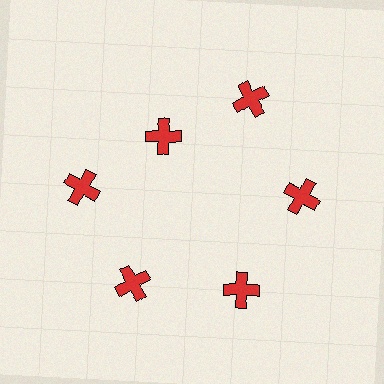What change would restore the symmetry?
The symmetry would be restored by moving it outward, back onto the ring so that all 6 crosses sit at equal angles and equal distance from the center.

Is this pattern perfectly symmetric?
No. The 6 red crosses are arranged in a ring, but one element near the 11 o'clock position is pulled inward toward the center, breaking the 6-fold rotational symmetry.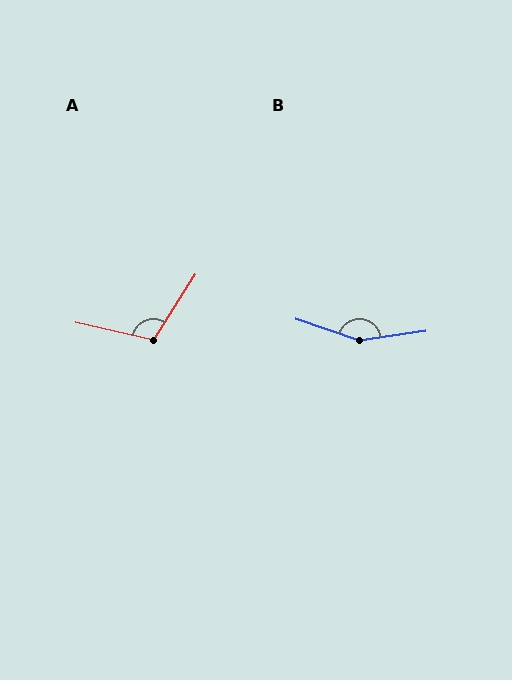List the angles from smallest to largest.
A (110°), B (154°).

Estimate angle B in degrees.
Approximately 154 degrees.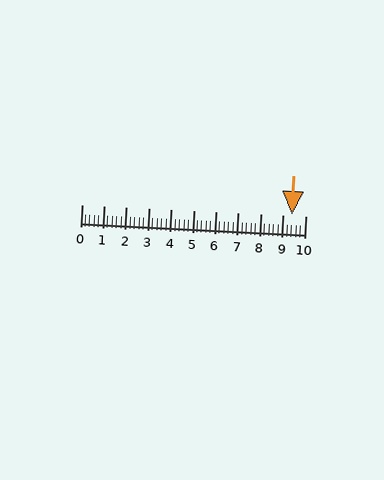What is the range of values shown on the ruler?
The ruler shows values from 0 to 10.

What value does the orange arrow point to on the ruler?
The orange arrow points to approximately 9.4.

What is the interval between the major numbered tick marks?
The major tick marks are spaced 1 units apart.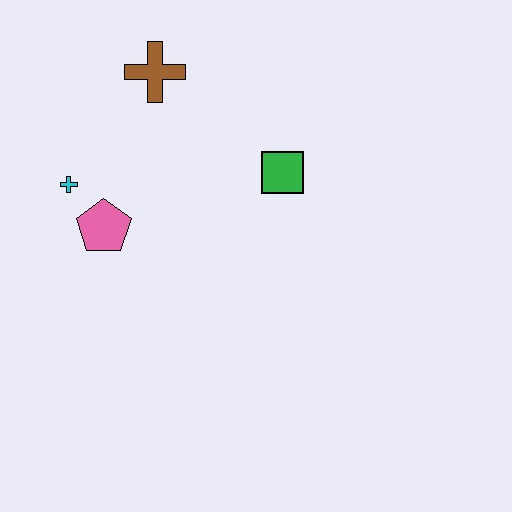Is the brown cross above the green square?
Yes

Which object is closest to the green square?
The brown cross is closest to the green square.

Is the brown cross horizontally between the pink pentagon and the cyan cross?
No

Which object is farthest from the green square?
The cyan cross is farthest from the green square.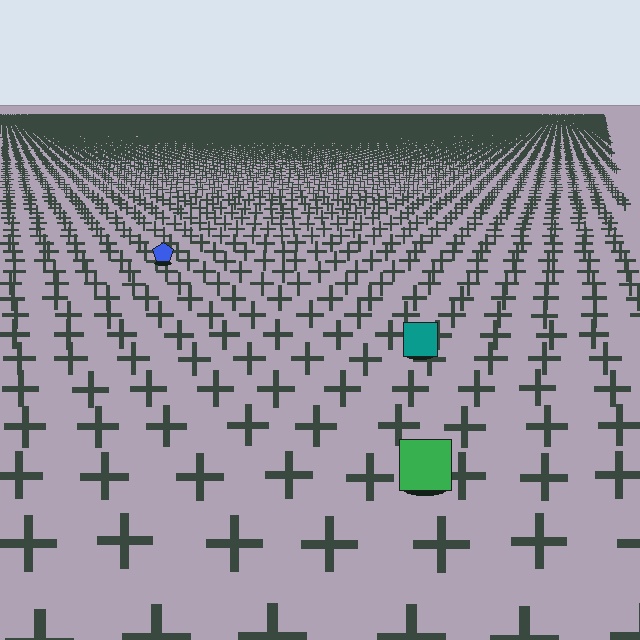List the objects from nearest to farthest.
From nearest to farthest: the green square, the teal square, the blue pentagon.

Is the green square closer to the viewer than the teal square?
Yes. The green square is closer — you can tell from the texture gradient: the ground texture is coarser near it.